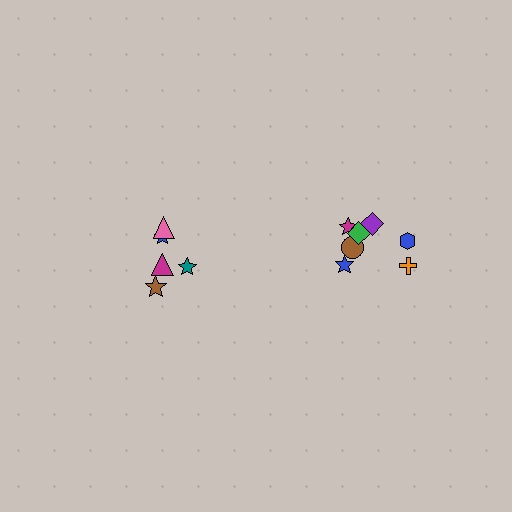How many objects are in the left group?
There are 5 objects.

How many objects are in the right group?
There are 7 objects.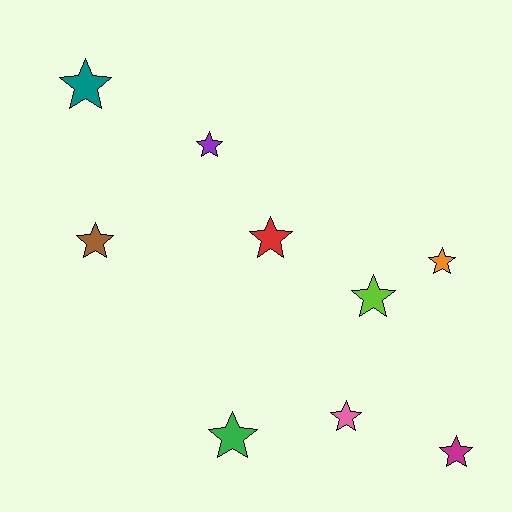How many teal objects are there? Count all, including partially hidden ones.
There is 1 teal object.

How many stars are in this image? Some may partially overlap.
There are 9 stars.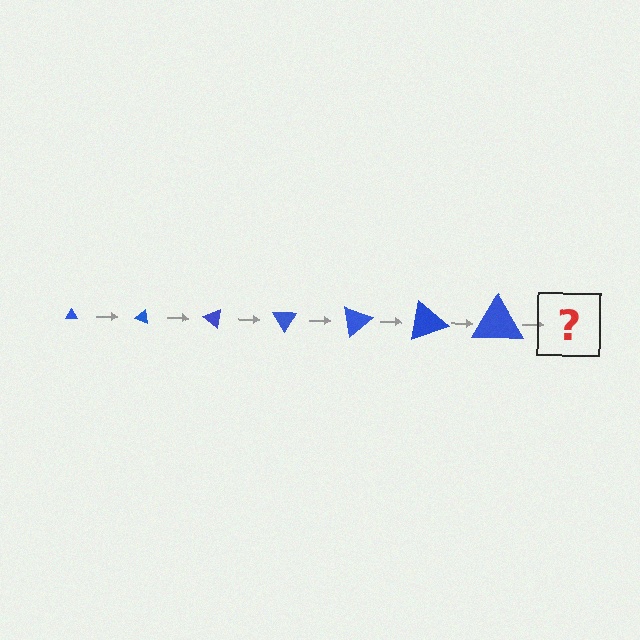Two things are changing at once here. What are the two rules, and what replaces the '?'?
The two rules are that the triangle grows larger each step and it rotates 20 degrees each step. The '?' should be a triangle, larger than the previous one and rotated 140 degrees from the start.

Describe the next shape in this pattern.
It should be a triangle, larger than the previous one and rotated 140 degrees from the start.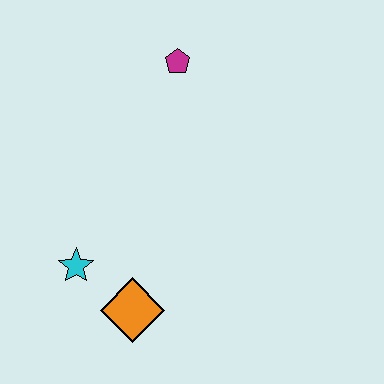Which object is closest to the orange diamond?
The cyan star is closest to the orange diamond.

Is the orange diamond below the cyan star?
Yes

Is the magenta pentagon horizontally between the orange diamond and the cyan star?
No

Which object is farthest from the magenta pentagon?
The orange diamond is farthest from the magenta pentagon.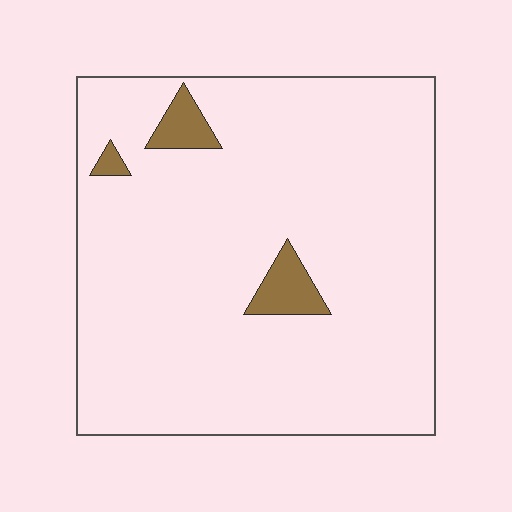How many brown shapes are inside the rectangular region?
3.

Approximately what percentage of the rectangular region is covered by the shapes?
Approximately 5%.